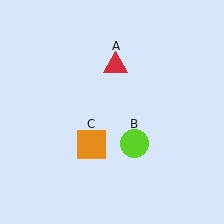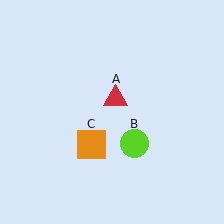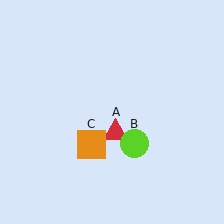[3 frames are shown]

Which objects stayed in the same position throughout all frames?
Lime circle (object B) and orange square (object C) remained stationary.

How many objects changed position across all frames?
1 object changed position: red triangle (object A).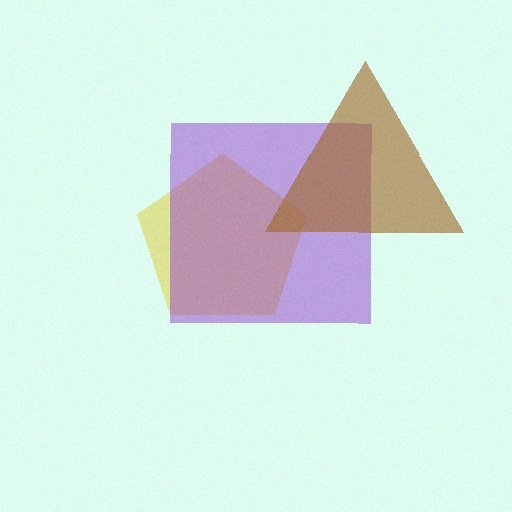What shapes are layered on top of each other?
The layered shapes are: a yellow pentagon, a purple square, a brown triangle.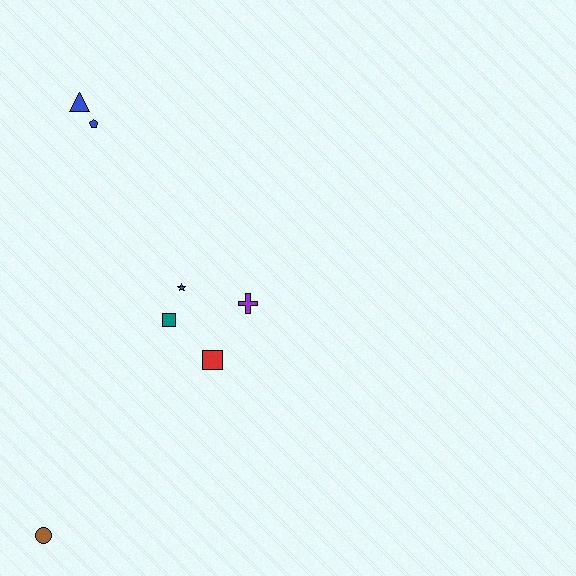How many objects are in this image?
There are 7 objects.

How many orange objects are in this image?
There are no orange objects.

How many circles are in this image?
There is 1 circle.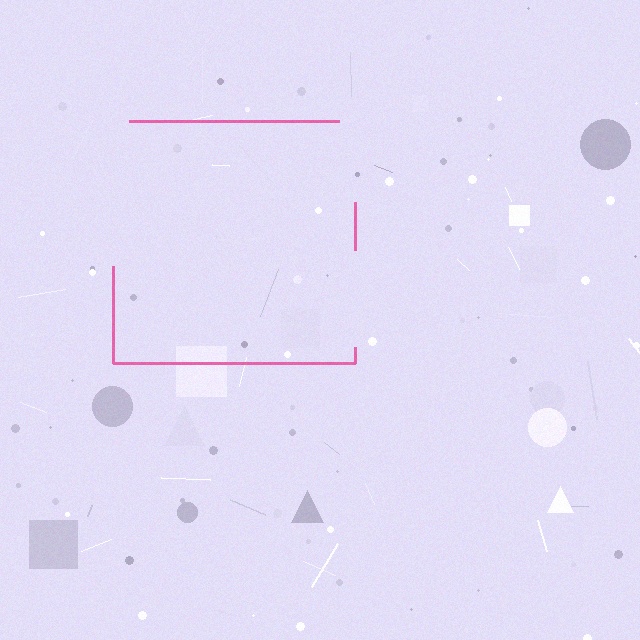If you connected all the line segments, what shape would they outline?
They would outline a square.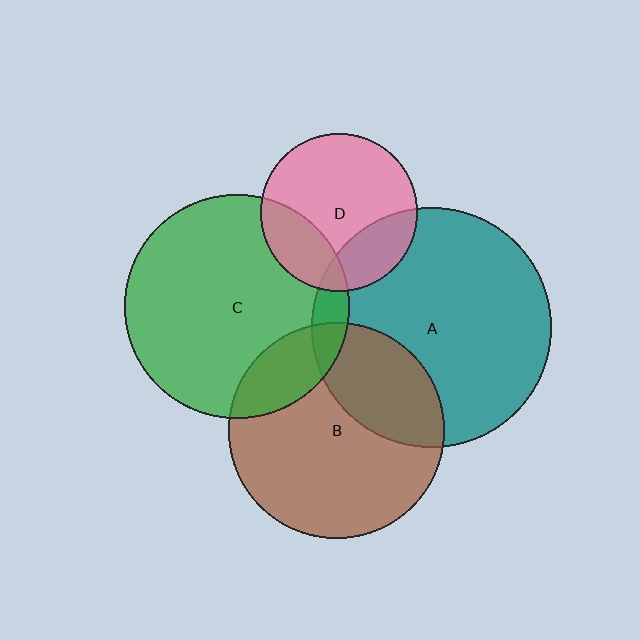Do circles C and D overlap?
Yes.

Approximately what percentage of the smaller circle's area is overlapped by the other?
Approximately 25%.